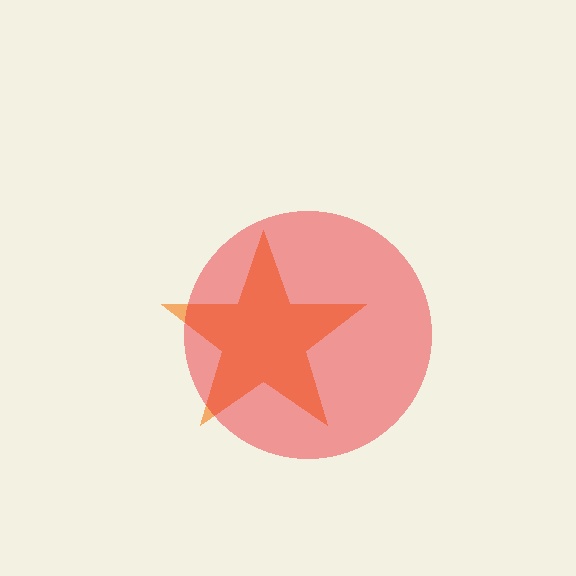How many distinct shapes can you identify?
There are 2 distinct shapes: an orange star, a red circle.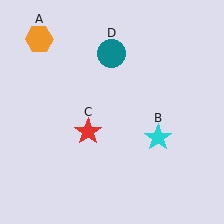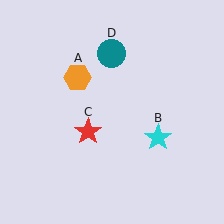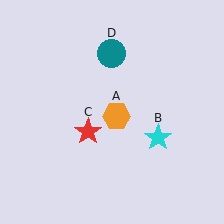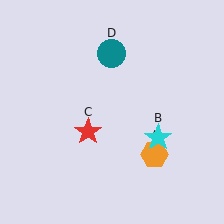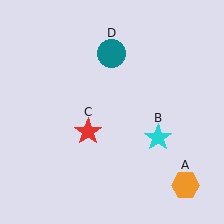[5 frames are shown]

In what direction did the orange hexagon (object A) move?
The orange hexagon (object A) moved down and to the right.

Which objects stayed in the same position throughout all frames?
Cyan star (object B) and red star (object C) and teal circle (object D) remained stationary.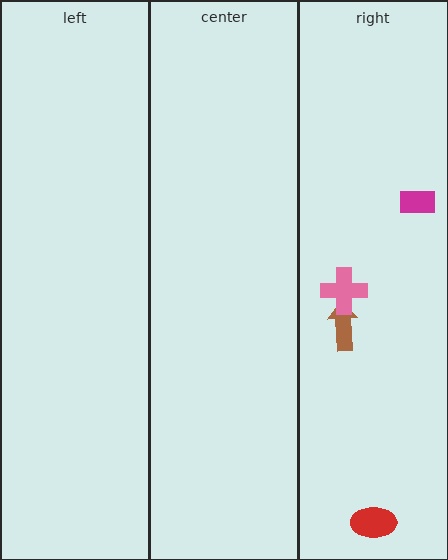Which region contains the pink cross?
The right region.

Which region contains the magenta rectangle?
The right region.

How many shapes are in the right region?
4.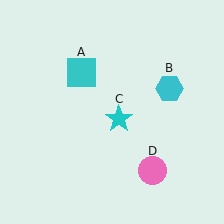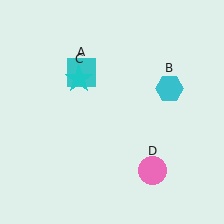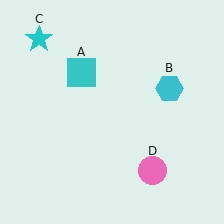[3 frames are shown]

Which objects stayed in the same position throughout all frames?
Cyan square (object A) and cyan hexagon (object B) and pink circle (object D) remained stationary.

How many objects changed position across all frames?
1 object changed position: cyan star (object C).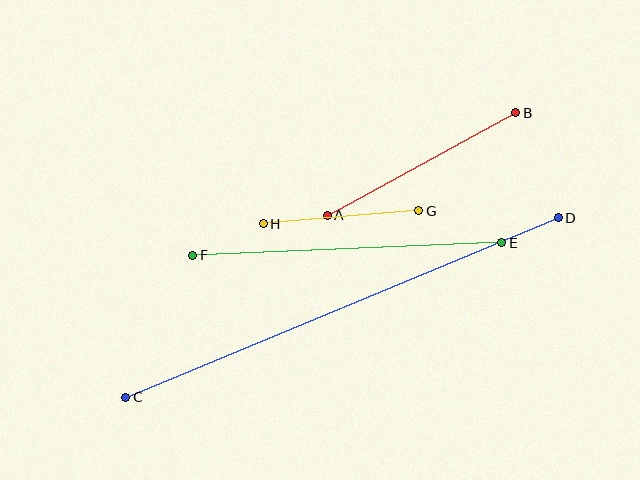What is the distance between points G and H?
The distance is approximately 156 pixels.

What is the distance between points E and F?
The distance is approximately 309 pixels.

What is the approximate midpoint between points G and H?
The midpoint is at approximately (341, 217) pixels.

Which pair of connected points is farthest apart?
Points C and D are farthest apart.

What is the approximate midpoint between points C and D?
The midpoint is at approximately (342, 308) pixels.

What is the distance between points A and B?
The distance is approximately 215 pixels.